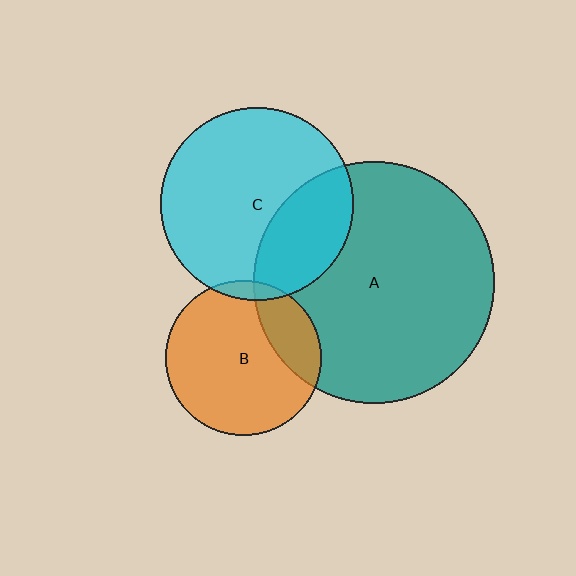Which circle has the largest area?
Circle A (teal).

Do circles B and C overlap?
Yes.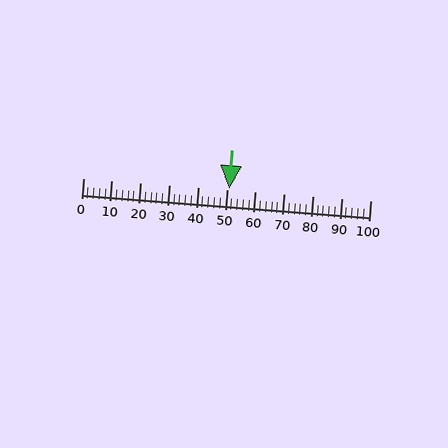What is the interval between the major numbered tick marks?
The major tick marks are spaced 10 units apart.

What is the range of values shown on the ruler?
The ruler shows values from 0 to 100.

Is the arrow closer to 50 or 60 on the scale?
The arrow is closer to 50.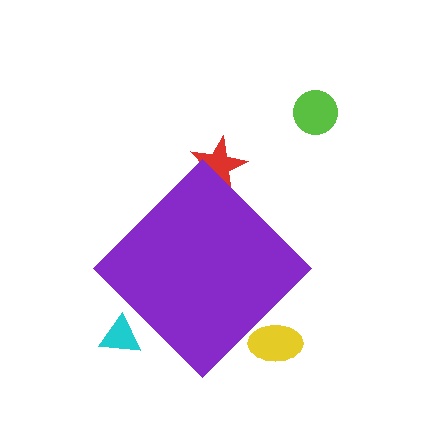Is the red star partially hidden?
Yes, the red star is partially hidden behind the purple diamond.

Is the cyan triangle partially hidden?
Yes, the cyan triangle is partially hidden behind the purple diamond.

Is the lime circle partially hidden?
No, the lime circle is fully visible.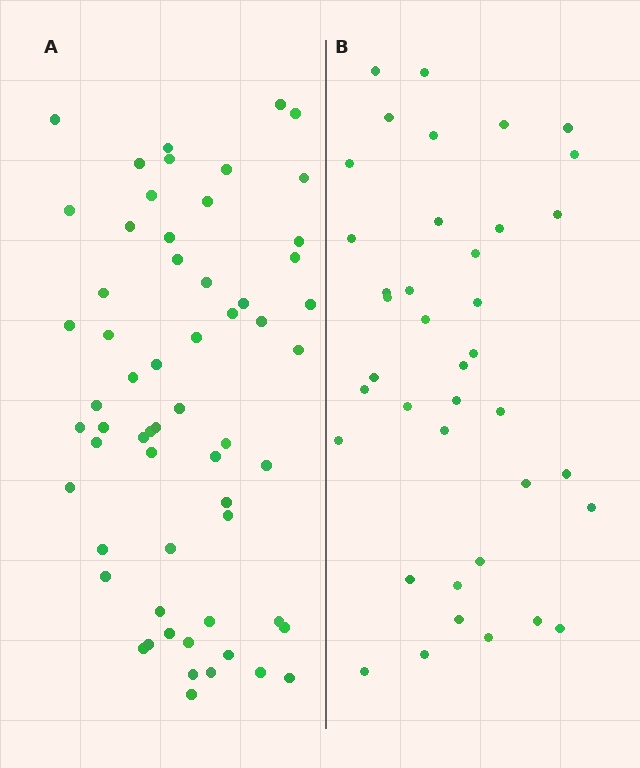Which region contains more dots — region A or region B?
Region A (the left region) has more dots.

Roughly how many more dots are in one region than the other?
Region A has approximately 20 more dots than region B.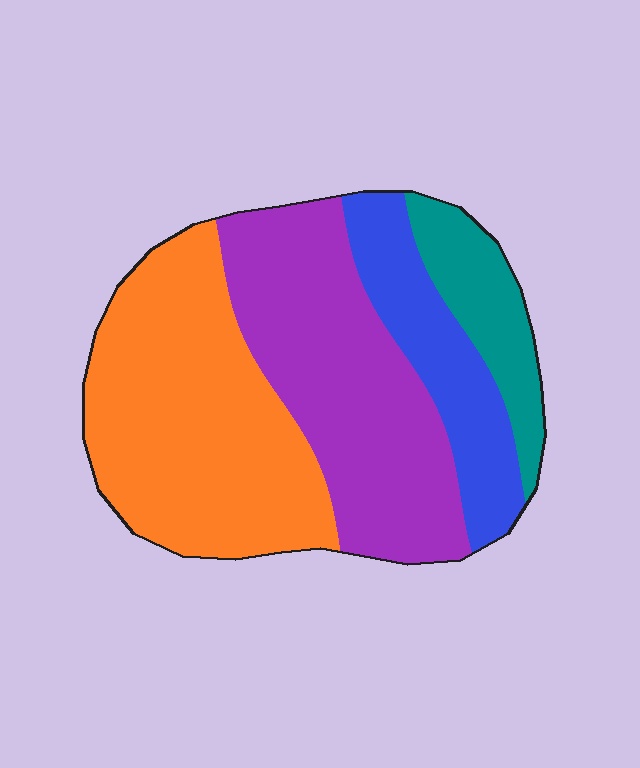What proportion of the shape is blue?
Blue takes up about one sixth (1/6) of the shape.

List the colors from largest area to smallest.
From largest to smallest: orange, purple, blue, teal.